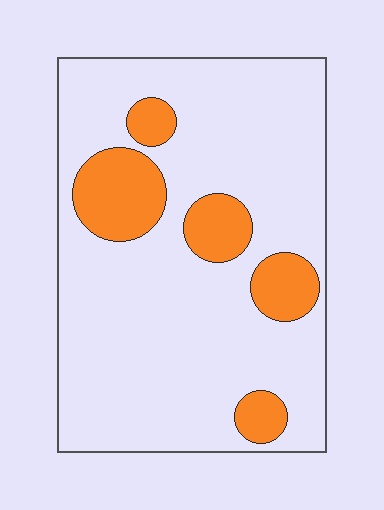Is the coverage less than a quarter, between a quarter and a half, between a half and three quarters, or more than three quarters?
Less than a quarter.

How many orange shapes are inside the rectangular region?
5.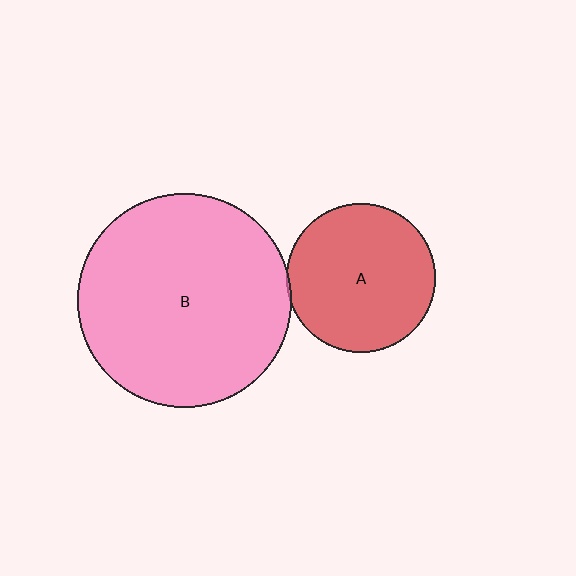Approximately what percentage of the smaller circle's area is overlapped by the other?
Approximately 5%.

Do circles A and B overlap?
Yes.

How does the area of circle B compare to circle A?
Approximately 2.1 times.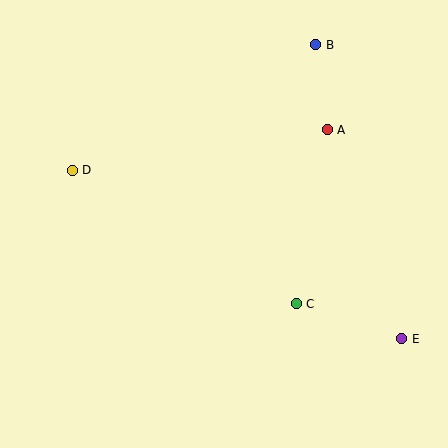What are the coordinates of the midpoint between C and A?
The midpoint between C and A is at (312, 217).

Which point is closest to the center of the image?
Point C at (296, 304) is closest to the center.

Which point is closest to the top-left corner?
Point D is closest to the top-left corner.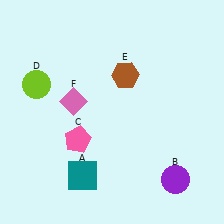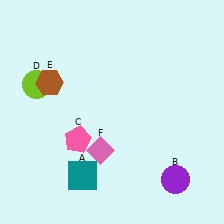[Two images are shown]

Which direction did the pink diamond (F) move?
The pink diamond (F) moved down.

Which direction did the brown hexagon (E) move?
The brown hexagon (E) moved left.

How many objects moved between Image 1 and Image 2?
2 objects moved between the two images.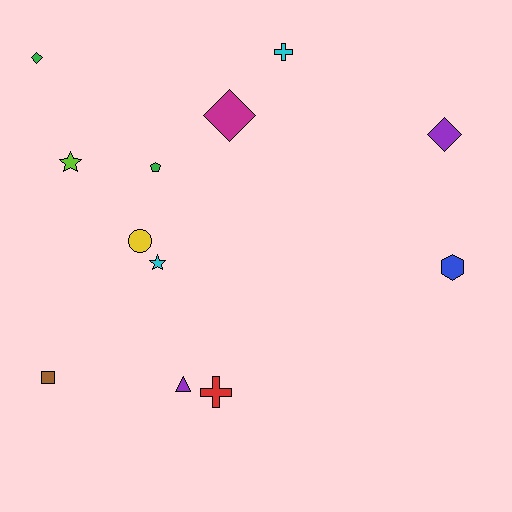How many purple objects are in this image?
There are 2 purple objects.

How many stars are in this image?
There are 2 stars.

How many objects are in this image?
There are 12 objects.